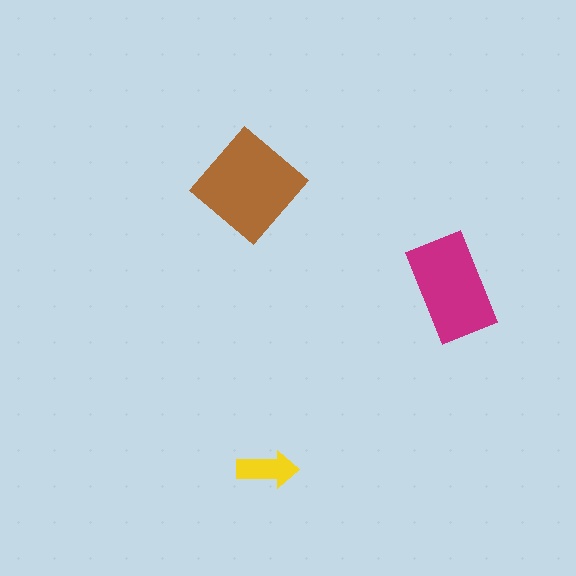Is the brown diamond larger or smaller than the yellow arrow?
Larger.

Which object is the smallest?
The yellow arrow.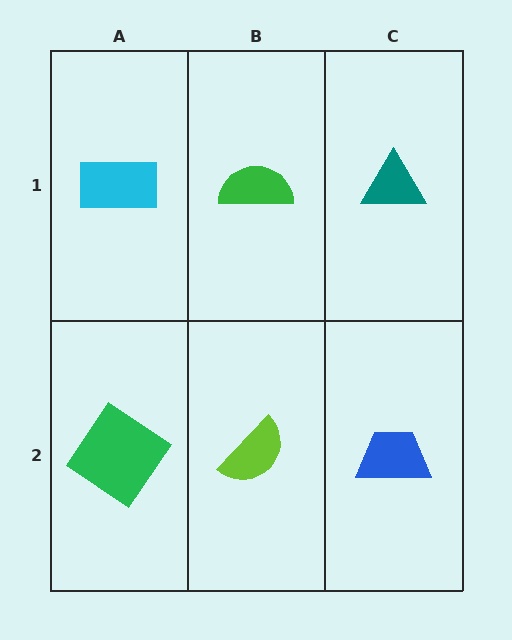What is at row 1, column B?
A green semicircle.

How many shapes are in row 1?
3 shapes.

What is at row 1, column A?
A cyan rectangle.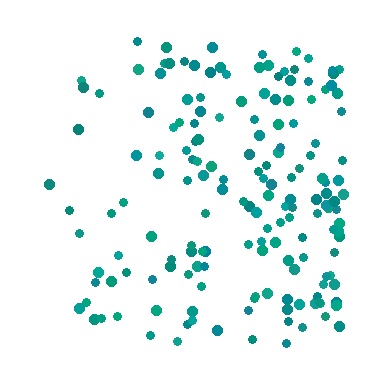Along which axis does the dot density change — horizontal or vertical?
Horizontal.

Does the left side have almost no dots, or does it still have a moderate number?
Still a moderate number, just noticeably fewer than the right.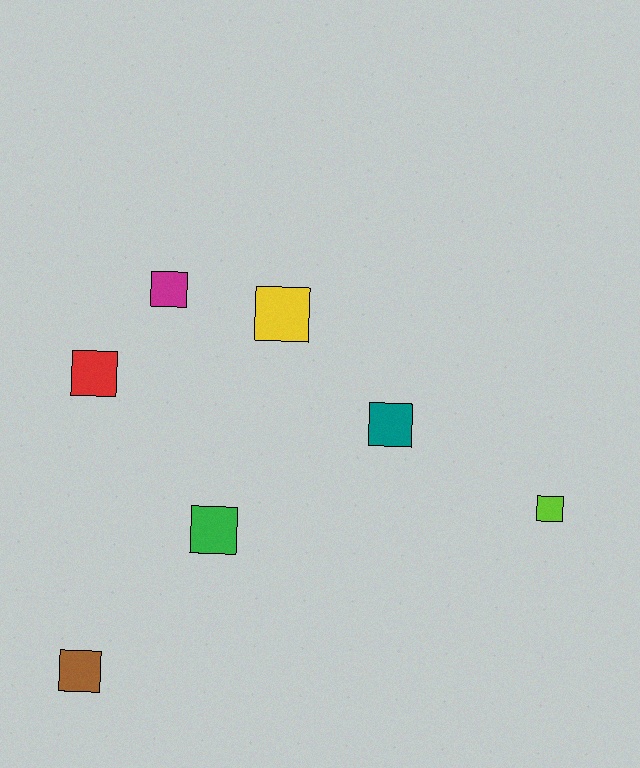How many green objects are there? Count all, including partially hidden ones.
There is 1 green object.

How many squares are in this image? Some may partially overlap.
There are 7 squares.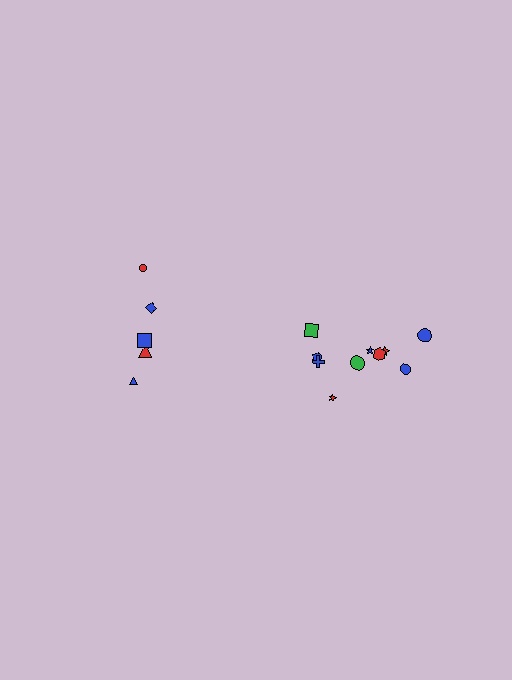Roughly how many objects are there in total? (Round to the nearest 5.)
Roughly 15 objects in total.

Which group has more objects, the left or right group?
The right group.